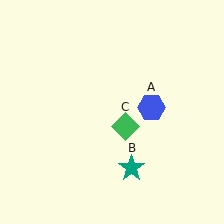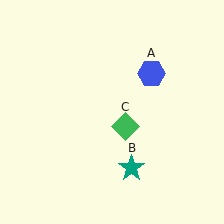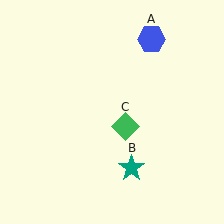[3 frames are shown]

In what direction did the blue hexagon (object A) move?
The blue hexagon (object A) moved up.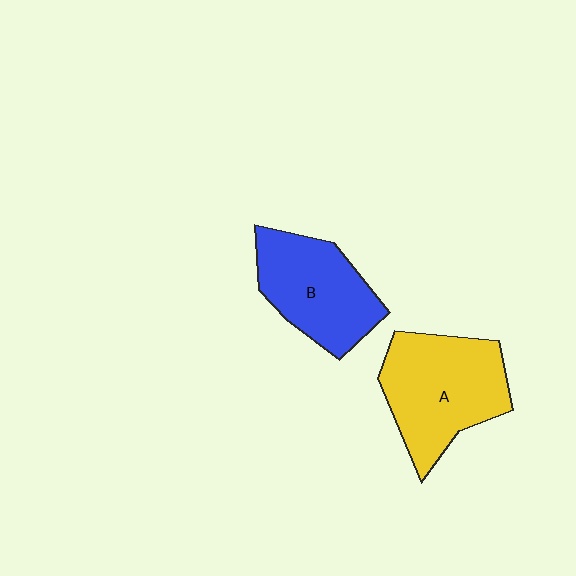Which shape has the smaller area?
Shape B (blue).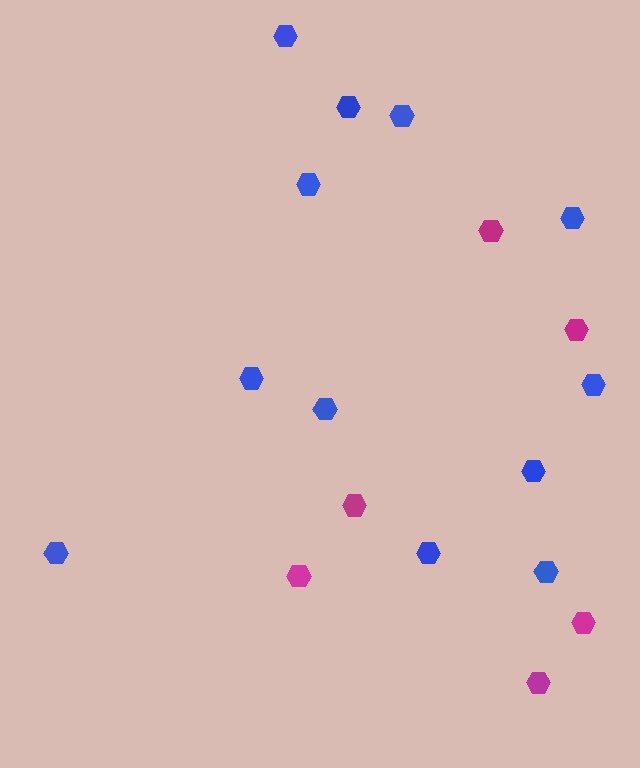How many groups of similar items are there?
There are 2 groups: one group of blue hexagons (12) and one group of magenta hexagons (6).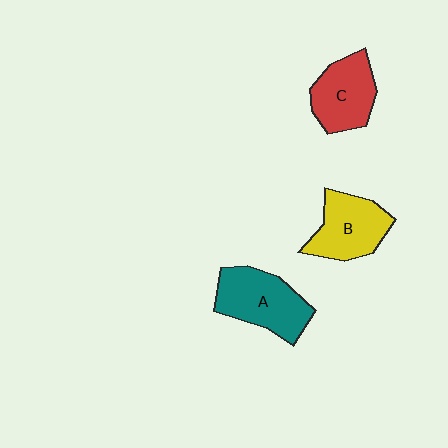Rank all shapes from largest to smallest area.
From largest to smallest: A (teal), B (yellow), C (red).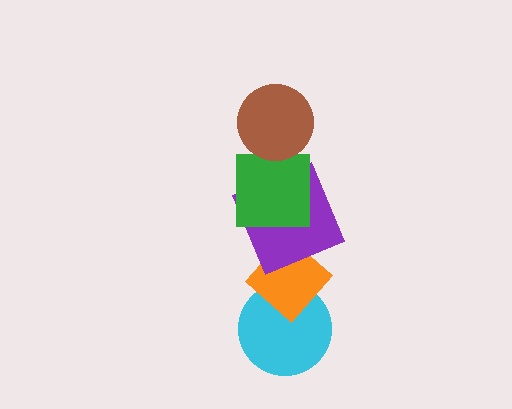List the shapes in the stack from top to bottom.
From top to bottom: the brown circle, the green square, the purple square, the orange diamond, the cyan circle.